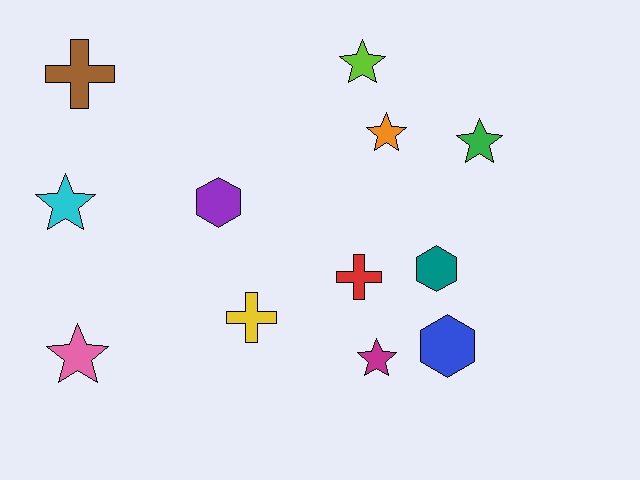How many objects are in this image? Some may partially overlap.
There are 12 objects.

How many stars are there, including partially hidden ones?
There are 6 stars.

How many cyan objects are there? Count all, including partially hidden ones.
There is 1 cyan object.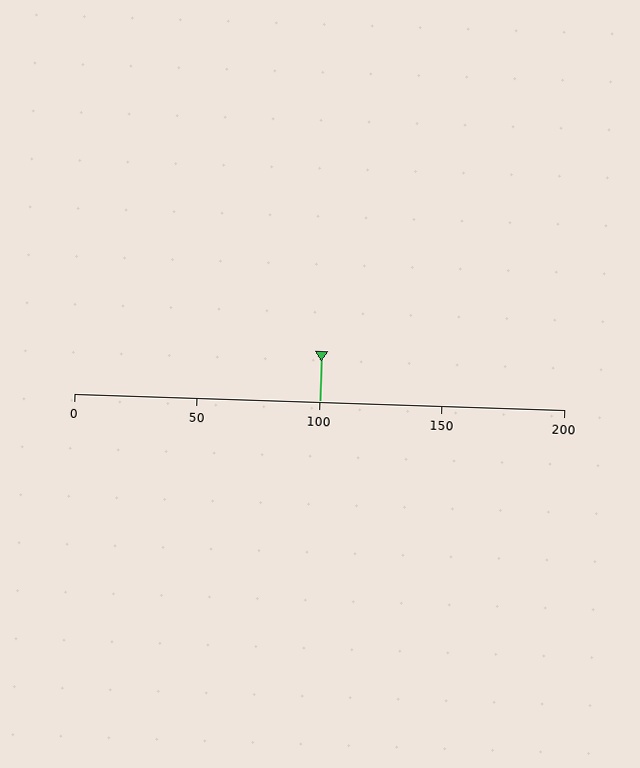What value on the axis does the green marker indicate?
The marker indicates approximately 100.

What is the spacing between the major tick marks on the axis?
The major ticks are spaced 50 apart.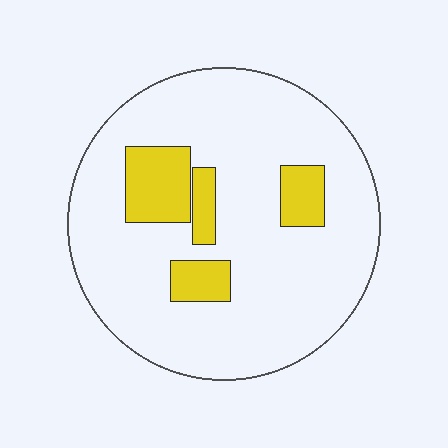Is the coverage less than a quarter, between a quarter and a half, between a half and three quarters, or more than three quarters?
Less than a quarter.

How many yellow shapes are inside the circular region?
4.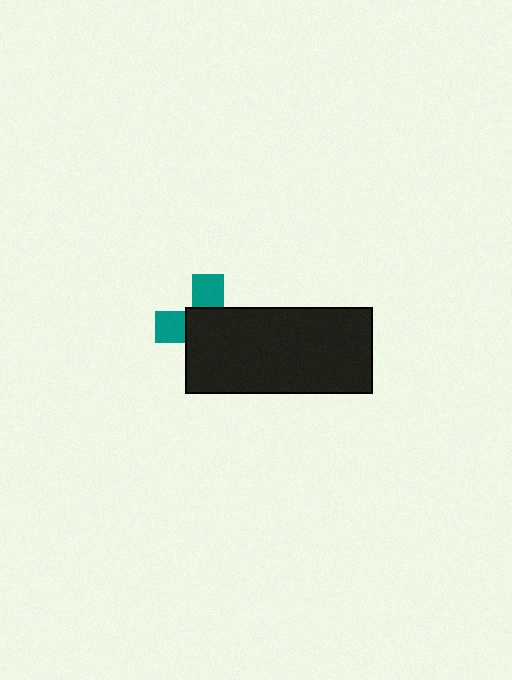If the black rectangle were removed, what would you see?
You would see the complete teal cross.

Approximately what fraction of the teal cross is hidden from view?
Roughly 64% of the teal cross is hidden behind the black rectangle.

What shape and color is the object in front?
The object in front is a black rectangle.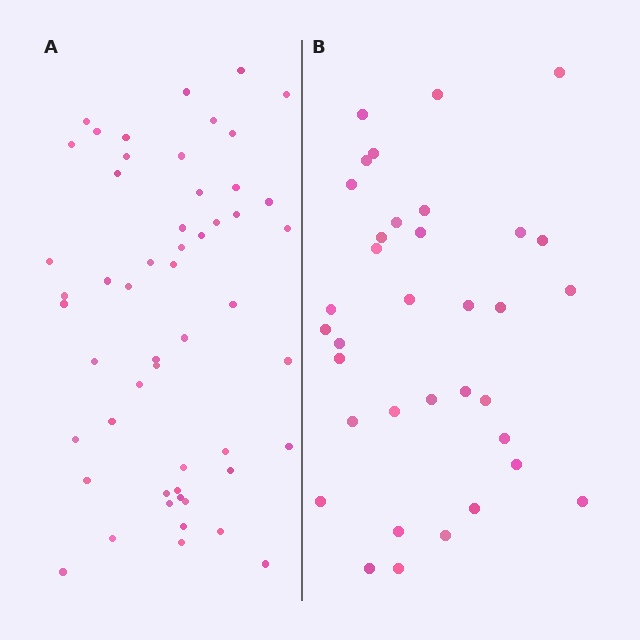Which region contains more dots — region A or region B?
Region A (the left region) has more dots.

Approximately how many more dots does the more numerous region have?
Region A has approximately 20 more dots than region B.